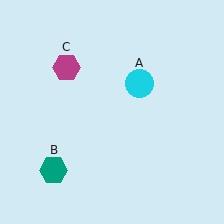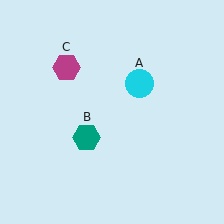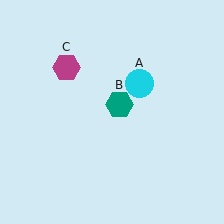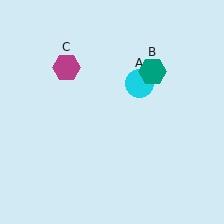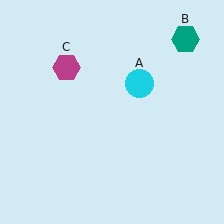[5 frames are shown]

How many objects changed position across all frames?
1 object changed position: teal hexagon (object B).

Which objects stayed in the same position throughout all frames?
Cyan circle (object A) and magenta hexagon (object C) remained stationary.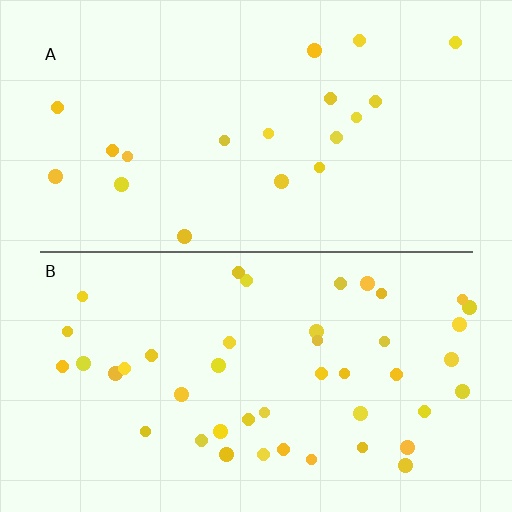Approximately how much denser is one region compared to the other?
Approximately 2.3× — region B over region A.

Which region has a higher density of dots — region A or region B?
B (the bottom).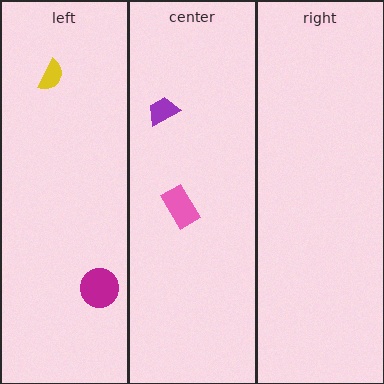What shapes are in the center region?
The purple trapezoid, the pink rectangle.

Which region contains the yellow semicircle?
The left region.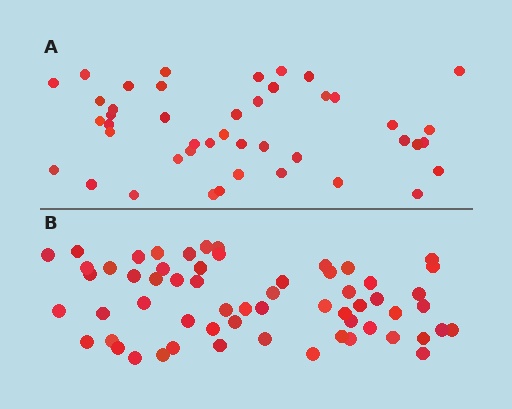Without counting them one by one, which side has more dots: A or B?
Region B (the bottom region) has more dots.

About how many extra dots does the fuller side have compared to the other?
Region B has approximately 15 more dots than region A.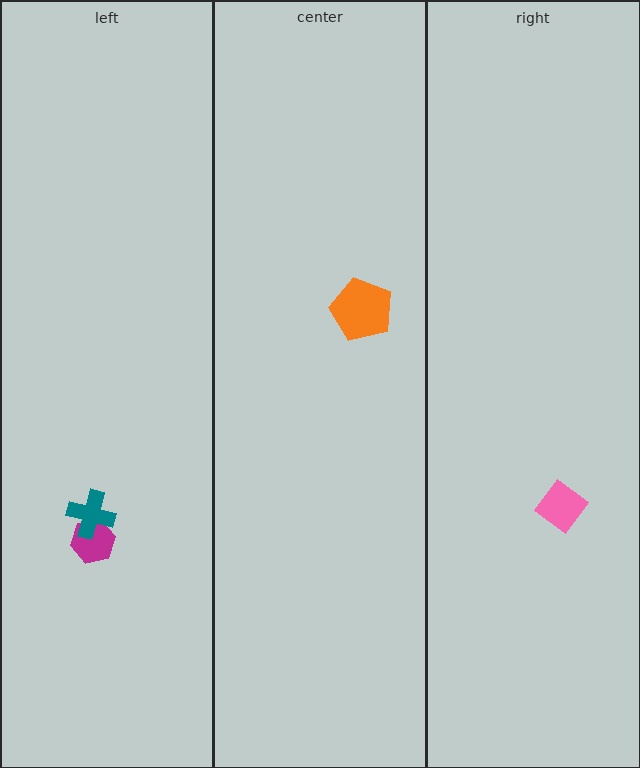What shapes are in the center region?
The orange pentagon.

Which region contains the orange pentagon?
The center region.